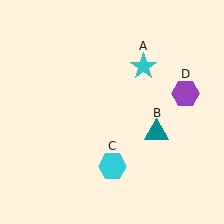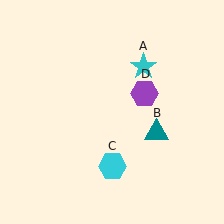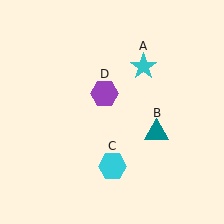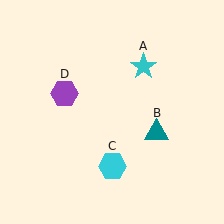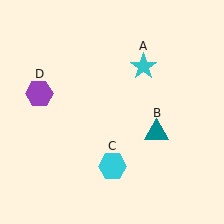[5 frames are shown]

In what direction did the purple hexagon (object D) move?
The purple hexagon (object D) moved left.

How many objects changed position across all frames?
1 object changed position: purple hexagon (object D).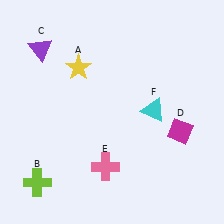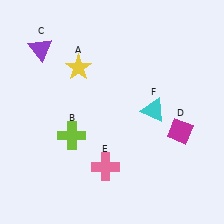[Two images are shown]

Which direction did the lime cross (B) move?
The lime cross (B) moved up.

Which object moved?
The lime cross (B) moved up.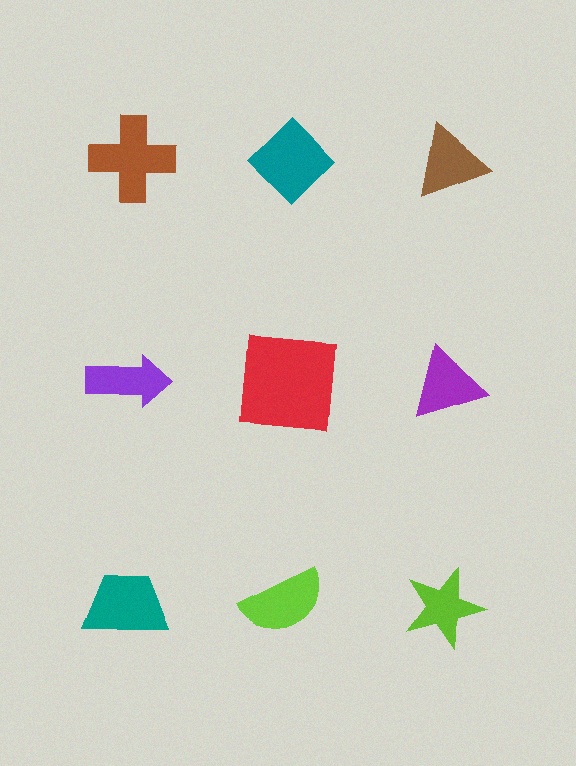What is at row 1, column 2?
A teal diamond.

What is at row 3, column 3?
A lime star.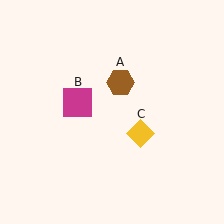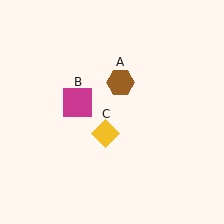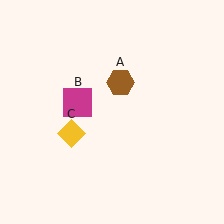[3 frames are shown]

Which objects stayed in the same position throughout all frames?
Brown hexagon (object A) and magenta square (object B) remained stationary.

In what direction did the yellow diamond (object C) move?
The yellow diamond (object C) moved left.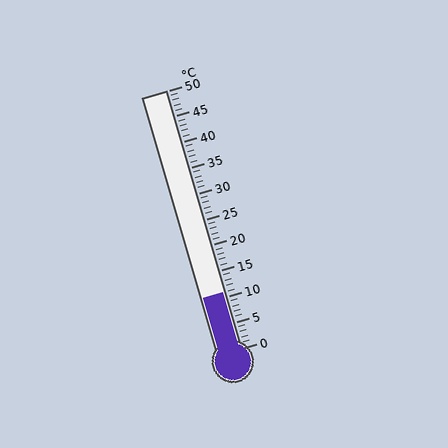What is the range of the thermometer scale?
The thermometer scale ranges from 0°C to 50°C.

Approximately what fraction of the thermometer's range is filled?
The thermometer is filled to approximately 20% of its range.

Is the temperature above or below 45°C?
The temperature is below 45°C.